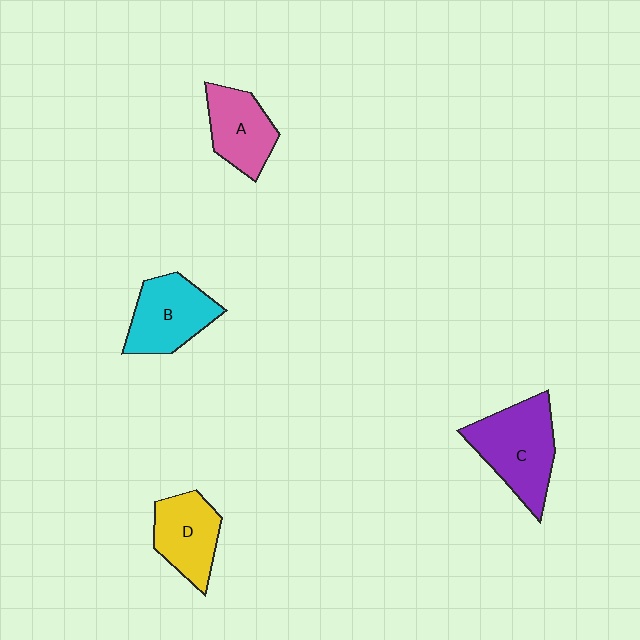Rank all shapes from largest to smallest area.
From largest to smallest: C (purple), B (cyan), D (yellow), A (pink).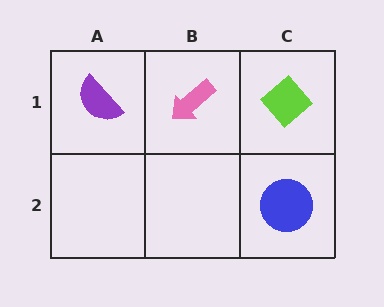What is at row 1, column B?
A pink arrow.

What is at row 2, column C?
A blue circle.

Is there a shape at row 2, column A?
No, that cell is empty.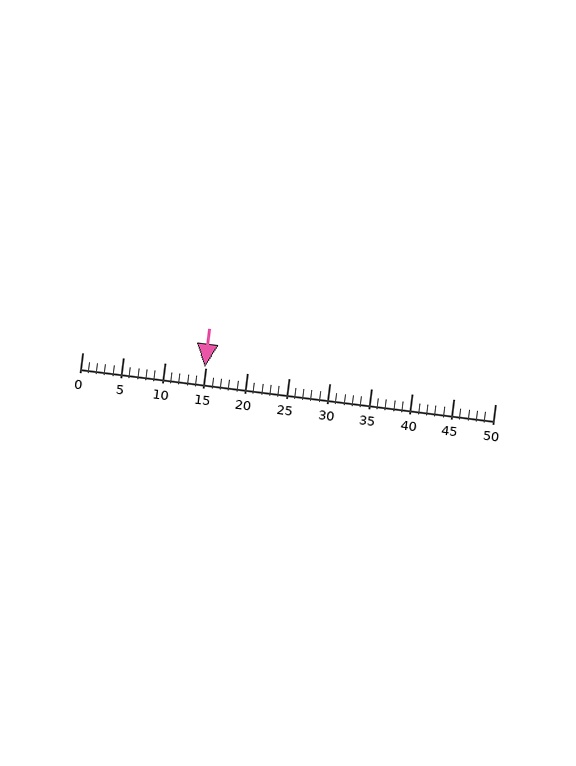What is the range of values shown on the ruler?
The ruler shows values from 0 to 50.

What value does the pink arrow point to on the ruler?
The pink arrow points to approximately 15.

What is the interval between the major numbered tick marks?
The major tick marks are spaced 5 units apart.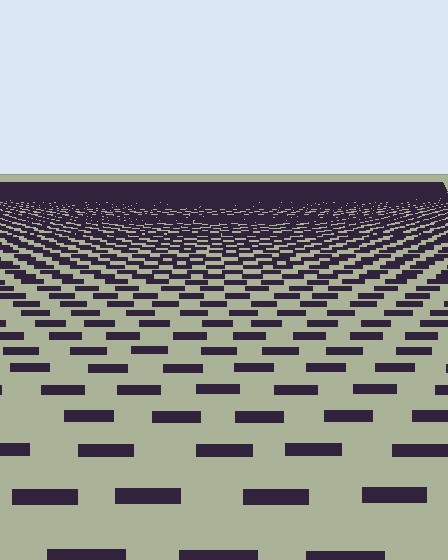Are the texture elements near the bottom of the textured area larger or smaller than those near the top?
Larger. Near the bottom, elements are closer to the viewer and appear at a bigger on-screen size.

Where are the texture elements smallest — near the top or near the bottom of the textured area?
Near the top.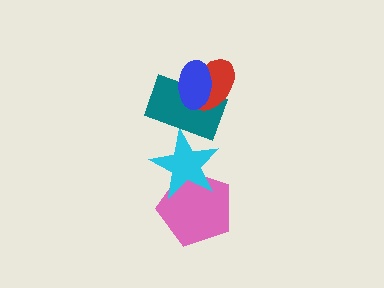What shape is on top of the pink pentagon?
The cyan star is on top of the pink pentagon.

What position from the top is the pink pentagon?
The pink pentagon is 5th from the top.